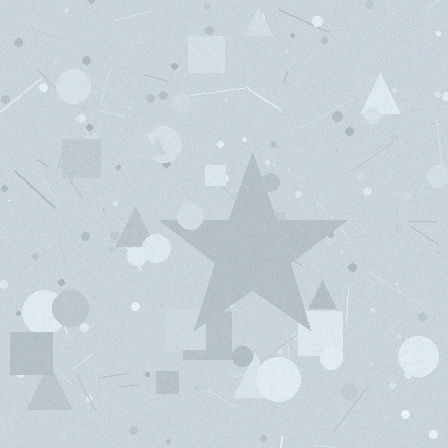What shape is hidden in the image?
A star is hidden in the image.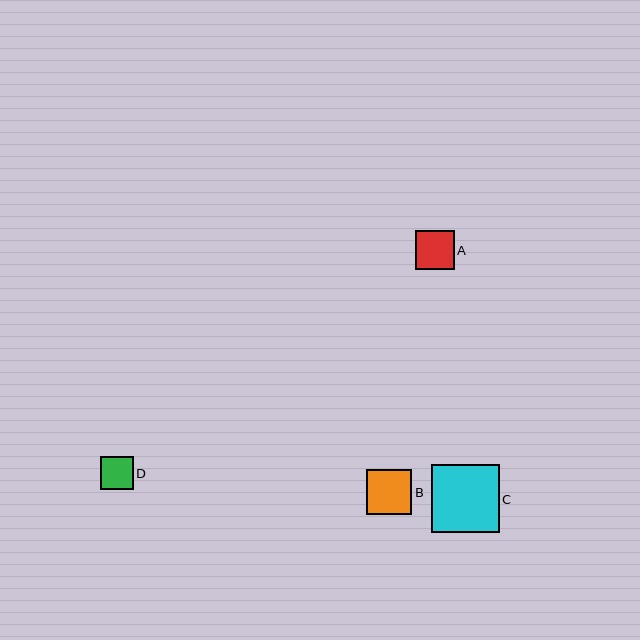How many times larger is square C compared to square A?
Square C is approximately 1.7 times the size of square A.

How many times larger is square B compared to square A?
Square B is approximately 1.2 times the size of square A.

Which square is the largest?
Square C is the largest with a size of approximately 67 pixels.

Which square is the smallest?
Square D is the smallest with a size of approximately 33 pixels.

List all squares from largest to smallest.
From largest to smallest: C, B, A, D.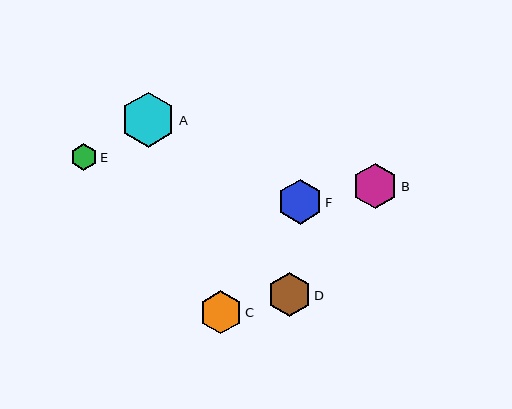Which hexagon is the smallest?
Hexagon E is the smallest with a size of approximately 27 pixels.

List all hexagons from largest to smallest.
From largest to smallest: A, B, F, D, C, E.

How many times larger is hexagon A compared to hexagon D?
Hexagon A is approximately 1.3 times the size of hexagon D.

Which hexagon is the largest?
Hexagon A is the largest with a size of approximately 55 pixels.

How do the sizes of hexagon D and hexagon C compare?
Hexagon D and hexagon C are approximately the same size.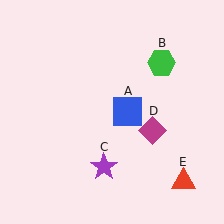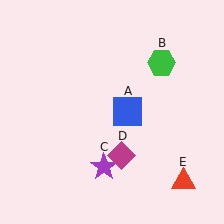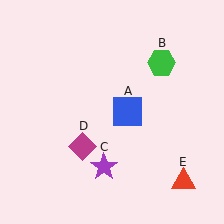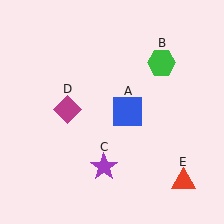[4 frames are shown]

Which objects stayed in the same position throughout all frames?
Blue square (object A) and green hexagon (object B) and purple star (object C) and red triangle (object E) remained stationary.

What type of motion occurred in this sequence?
The magenta diamond (object D) rotated clockwise around the center of the scene.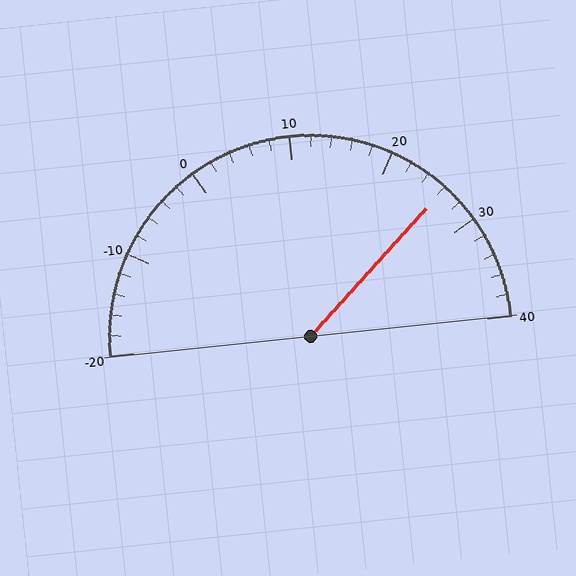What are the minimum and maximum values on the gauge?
The gauge ranges from -20 to 40.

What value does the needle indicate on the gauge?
The needle indicates approximately 26.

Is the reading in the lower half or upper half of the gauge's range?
The reading is in the upper half of the range (-20 to 40).